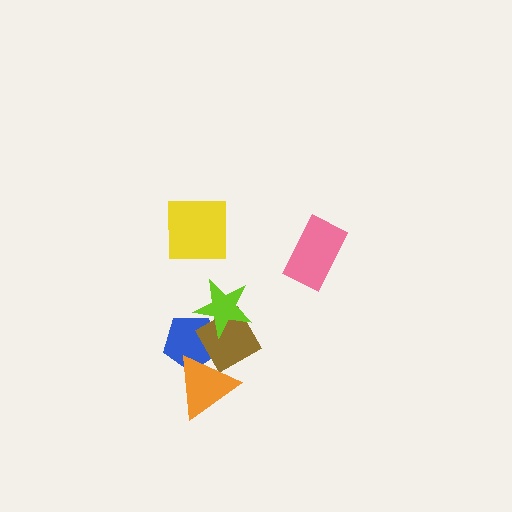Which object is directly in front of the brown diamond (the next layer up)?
The lime star is directly in front of the brown diamond.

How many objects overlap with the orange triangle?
2 objects overlap with the orange triangle.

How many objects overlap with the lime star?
2 objects overlap with the lime star.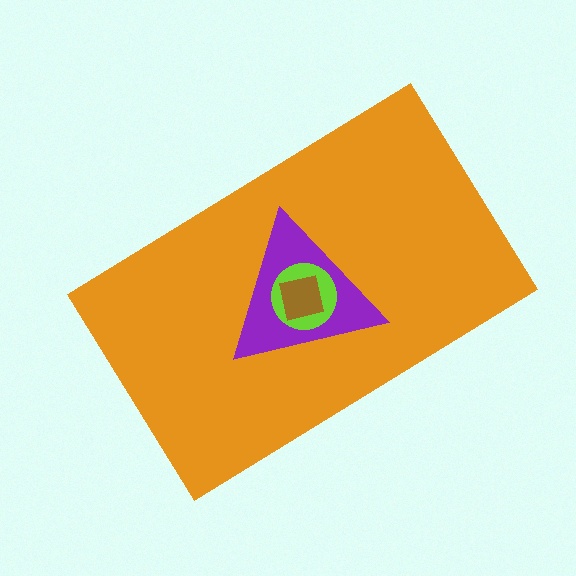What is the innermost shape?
The brown square.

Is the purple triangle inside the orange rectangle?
Yes.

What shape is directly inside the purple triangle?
The lime circle.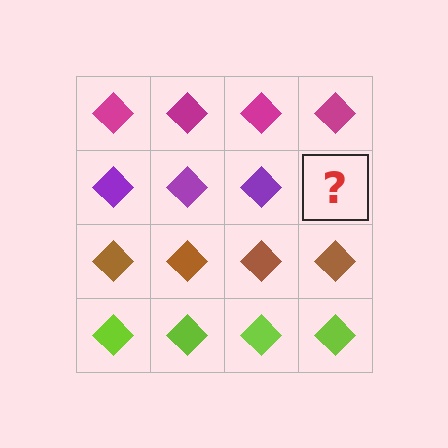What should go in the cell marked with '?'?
The missing cell should contain a purple diamond.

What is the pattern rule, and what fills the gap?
The rule is that each row has a consistent color. The gap should be filled with a purple diamond.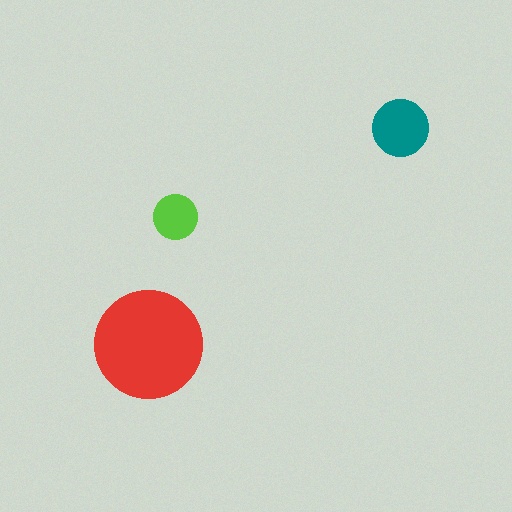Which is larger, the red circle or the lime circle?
The red one.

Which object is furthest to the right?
The teal circle is rightmost.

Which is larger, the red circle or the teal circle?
The red one.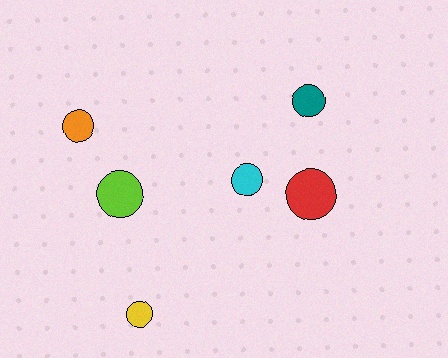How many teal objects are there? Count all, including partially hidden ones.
There is 1 teal object.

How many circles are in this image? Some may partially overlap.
There are 6 circles.